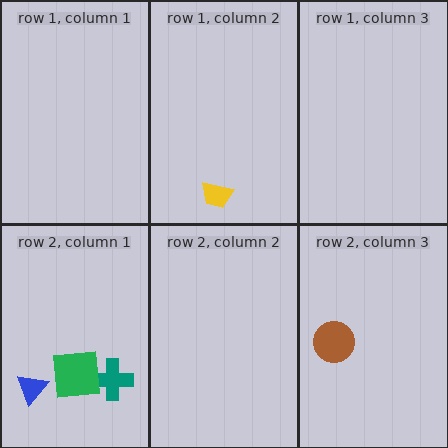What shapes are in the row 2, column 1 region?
The teal cross, the blue triangle, the green square.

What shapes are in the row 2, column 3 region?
The brown circle.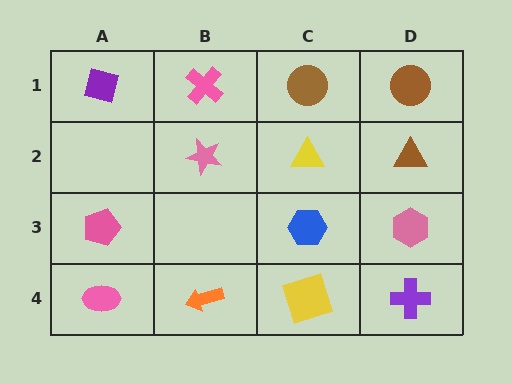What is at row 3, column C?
A blue hexagon.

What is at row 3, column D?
A pink hexagon.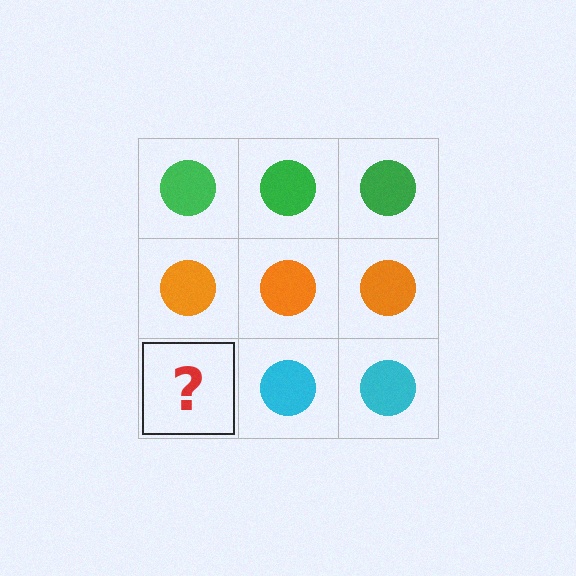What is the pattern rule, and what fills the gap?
The rule is that each row has a consistent color. The gap should be filled with a cyan circle.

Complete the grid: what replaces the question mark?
The question mark should be replaced with a cyan circle.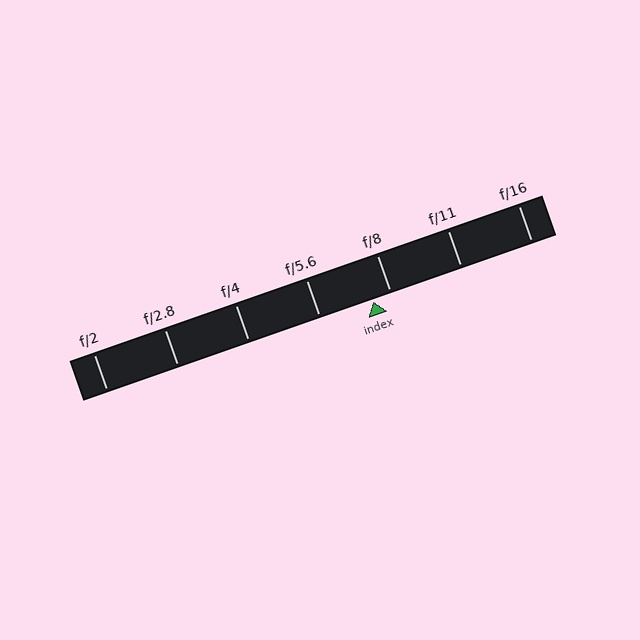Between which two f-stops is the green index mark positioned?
The index mark is between f/5.6 and f/8.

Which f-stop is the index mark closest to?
The index mark is closest to f/8.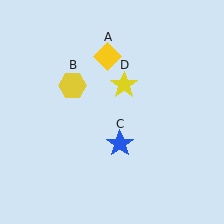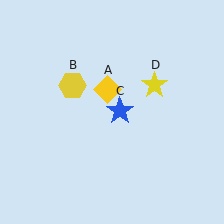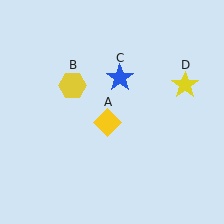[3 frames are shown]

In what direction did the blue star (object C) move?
The blue star (object C) moved up.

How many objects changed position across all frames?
3 objects changed position: yellow diamond (object A), blue star (object C), yellow star (object D).